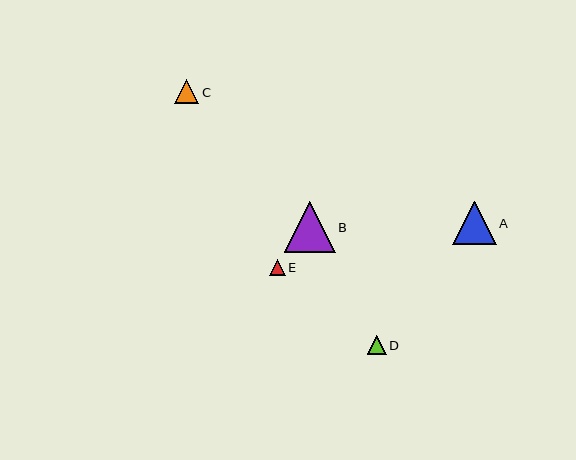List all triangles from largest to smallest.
From largest to smallest: B, A, C, D, E.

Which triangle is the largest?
Triangle B is the largest with a size of approximately 51 pixels.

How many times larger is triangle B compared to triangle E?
Triangle B is approximately 3.2 times the size of triangle E.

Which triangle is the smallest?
Triangle E is the smallest with a size of approximately 16 pixels.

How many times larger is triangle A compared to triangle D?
Triangle A is approximately 2.4 times the size of triangle D.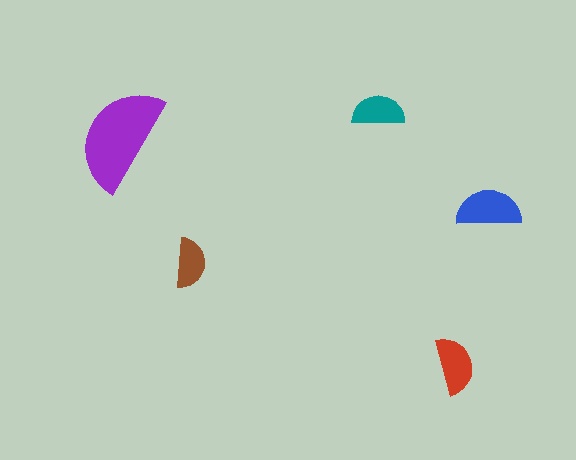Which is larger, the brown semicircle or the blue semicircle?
The blue one.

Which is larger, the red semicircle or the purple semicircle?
The purple one.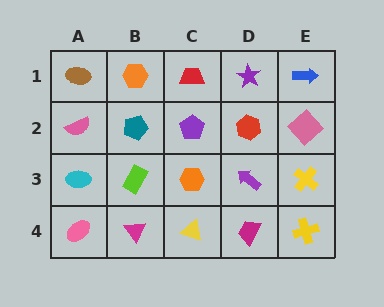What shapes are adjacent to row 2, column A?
A brown ellipse (row 1, column A), a cyan ellipse (row 3, column A), a teal pentagon (row 2, column B).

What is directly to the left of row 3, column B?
A cyan ellipse.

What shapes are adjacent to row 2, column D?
A purple star (row 1, column D), a purple arrow (row 3, column D), a purple pentagon (row 2, column C), a pink diamond (row 2, column E).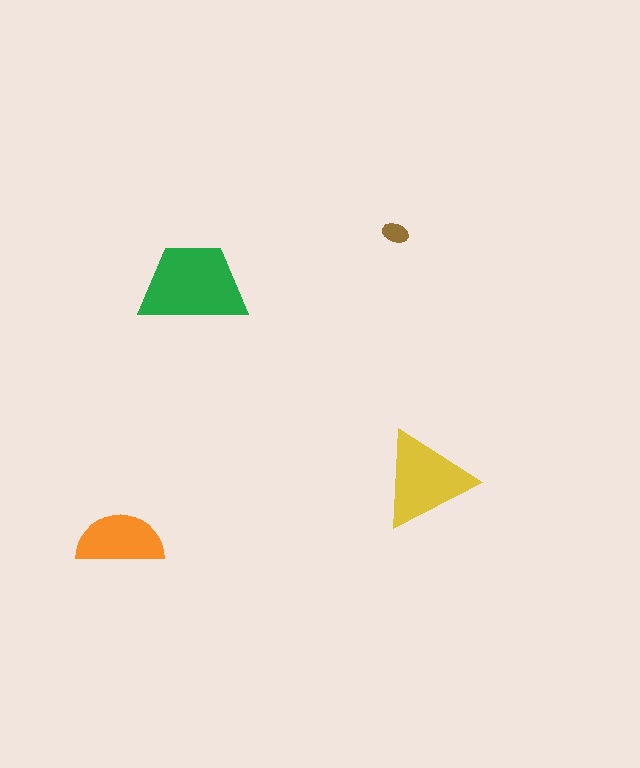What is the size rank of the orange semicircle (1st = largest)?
3rd.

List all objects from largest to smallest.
The green trapezoid, the yellow triangle, the orange semicircle, the brown ellipse.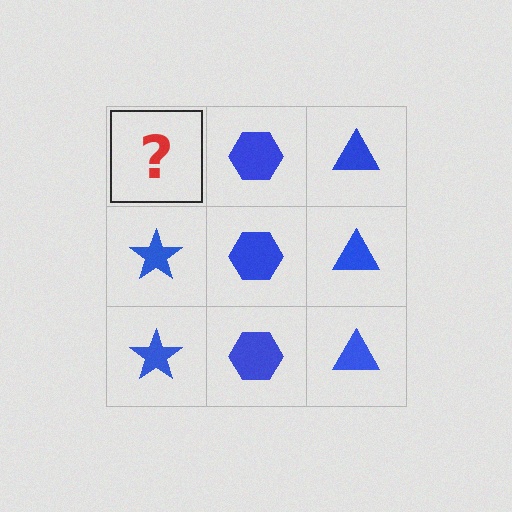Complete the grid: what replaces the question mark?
The question mark should be replaced with a blue star.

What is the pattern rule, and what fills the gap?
The rule is that each column has a consistent shape. The gap should be filled with a blue star.